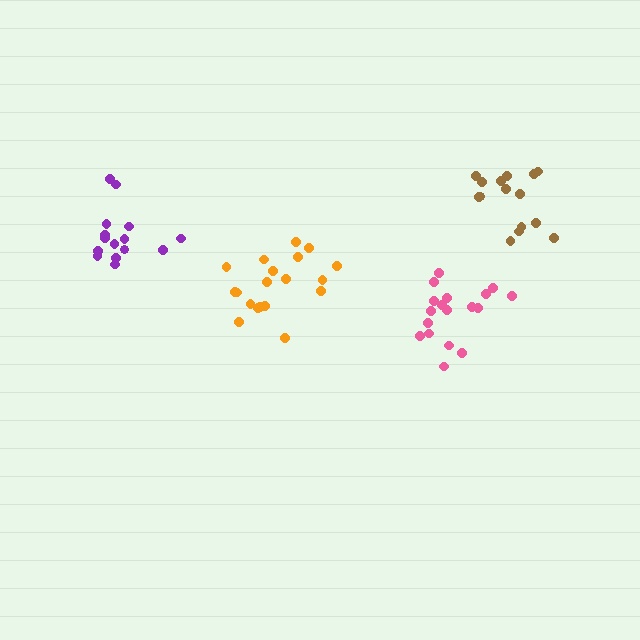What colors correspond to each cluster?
The clusters are colored: brown, purple, orange, pink.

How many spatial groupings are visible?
There are 4 spatial groupings.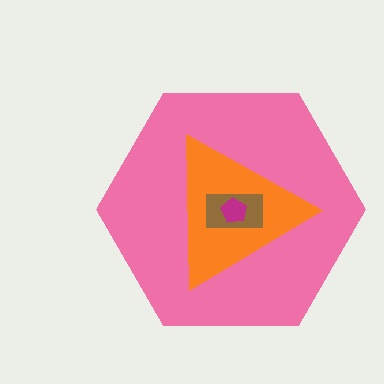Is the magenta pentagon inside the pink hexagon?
Yes.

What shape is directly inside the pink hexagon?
The orange triangle.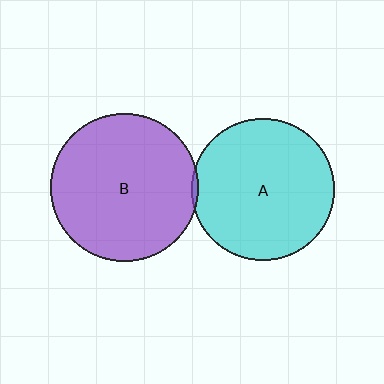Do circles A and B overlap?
Yes.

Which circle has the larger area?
Circle B (purple).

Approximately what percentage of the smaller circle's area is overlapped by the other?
Approximately 5%.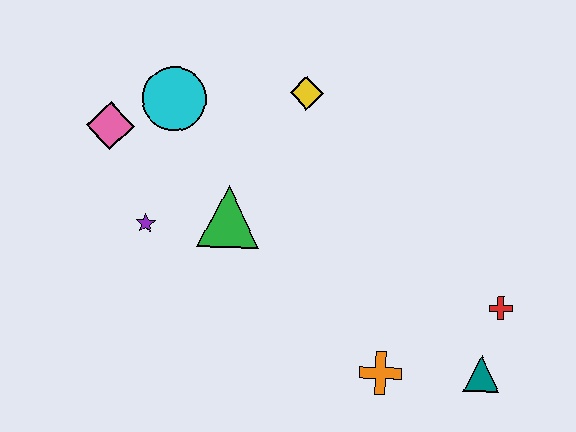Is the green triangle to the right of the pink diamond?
Yes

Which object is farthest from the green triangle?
The teal triangle is farthest from the green triangle.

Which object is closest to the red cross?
The teal triangle is closest to the red cross.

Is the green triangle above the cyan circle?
No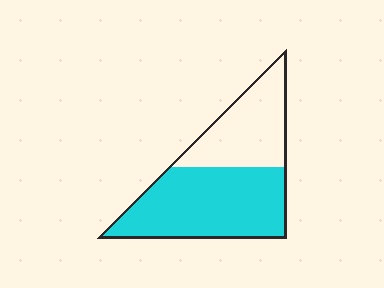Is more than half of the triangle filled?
Yes.